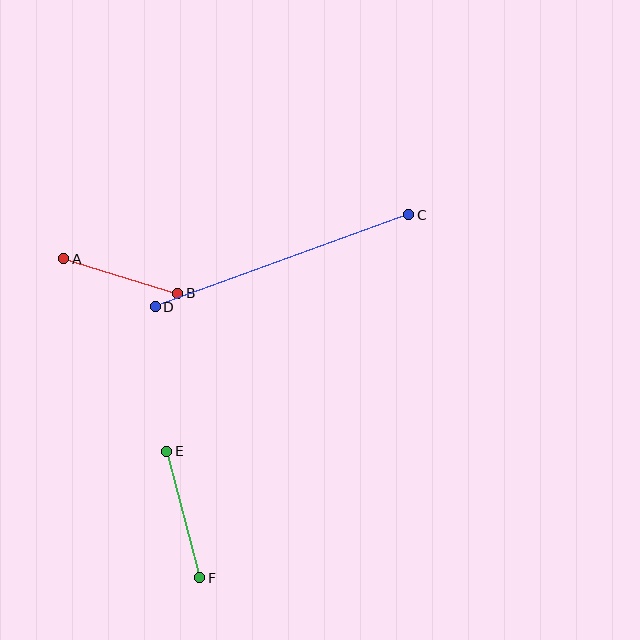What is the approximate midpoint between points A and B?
The midpoint is at approximately (121, 276) pixels.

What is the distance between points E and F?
The distance is approximately 131 pixels.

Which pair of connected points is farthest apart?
Points C and D are farthest apart.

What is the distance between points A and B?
The distance is approximately 119 pixels.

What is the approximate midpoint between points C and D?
The midpoint is at approximately (282, 261) pixels.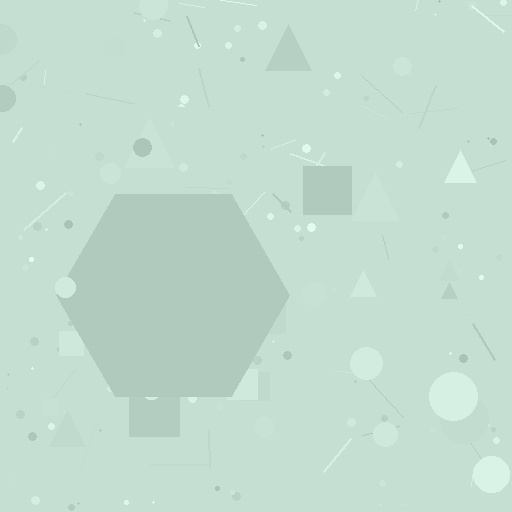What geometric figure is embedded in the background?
A hexagon is embedded in the background.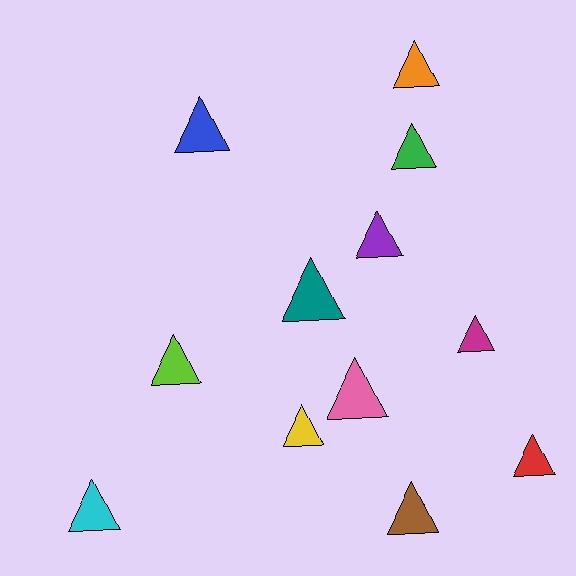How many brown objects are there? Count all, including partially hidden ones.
There is 1 brown object.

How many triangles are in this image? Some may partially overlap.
There are 12 triangles.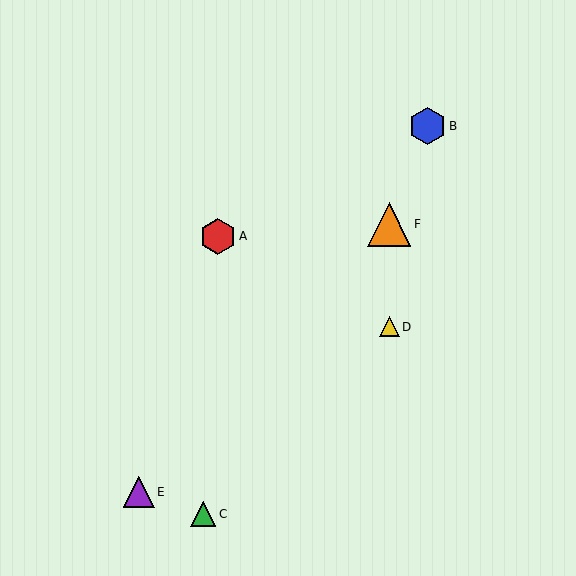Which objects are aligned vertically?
Objects D, F are aligned vertically.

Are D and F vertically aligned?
Yes, both are at x≈389.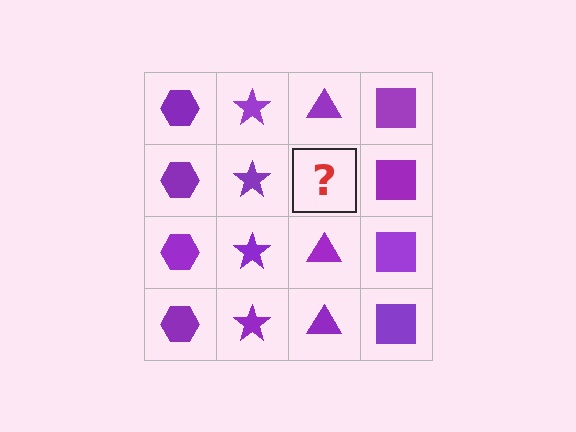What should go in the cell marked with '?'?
The missing cell should contain a purple triangle.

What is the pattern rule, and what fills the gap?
The rule is that each column has a consistent shape. The gap should be filled with a purple triangle.